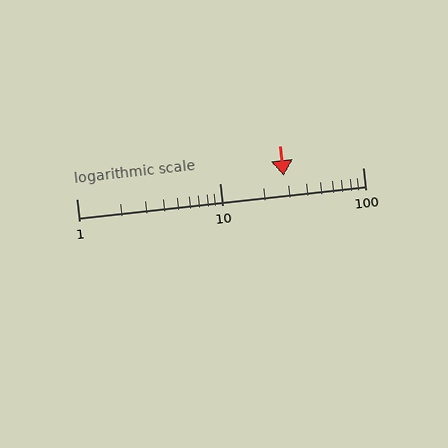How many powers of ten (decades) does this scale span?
The scale spans 2 decades, from 1 to 100.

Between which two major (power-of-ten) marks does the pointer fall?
The pointer is between 10 and 100.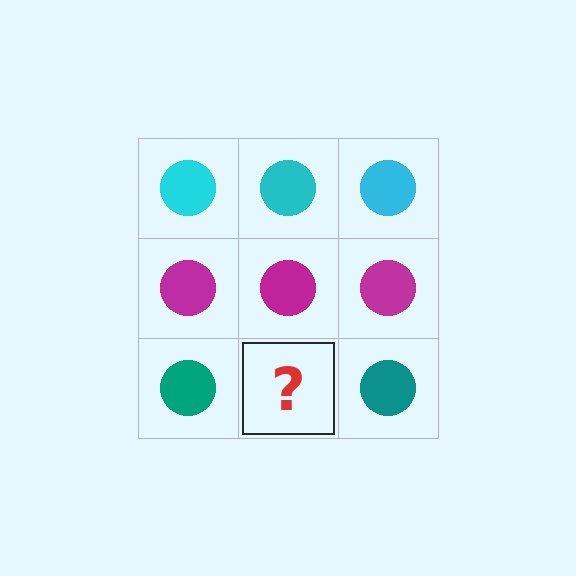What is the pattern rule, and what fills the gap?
The rule is that each row has a consistent color. The gap should be filled with a teal circle.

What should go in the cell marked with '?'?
The missing cell should contain a teal circle.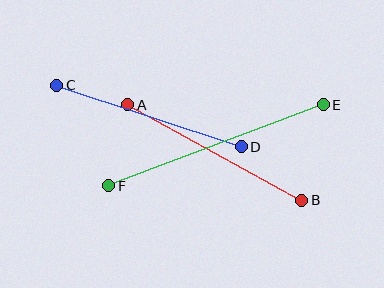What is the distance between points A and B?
The distance is approximately 199 pixels.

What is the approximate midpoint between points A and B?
The midpoint is at approximately (215, 153) pixels.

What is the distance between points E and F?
The distance is approximately 230 pixels.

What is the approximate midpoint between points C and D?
The midpoint is at approximately (149, 116) pixels.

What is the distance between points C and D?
The distance is approximately 194 pixels.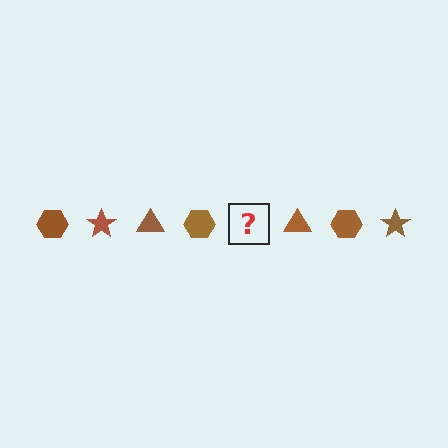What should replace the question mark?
The question mark should be replaced with a brown star.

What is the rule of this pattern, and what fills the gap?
The rule is that the pattern cycles through hexagon, star, triangle shapes in brown. The gap should be filled with a brown star.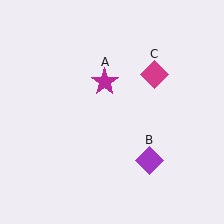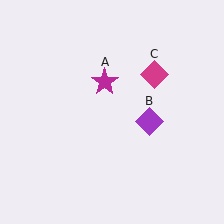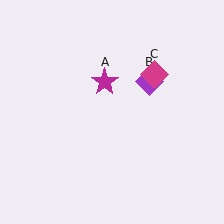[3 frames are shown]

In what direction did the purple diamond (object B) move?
The purple diamond (object B) moved up.